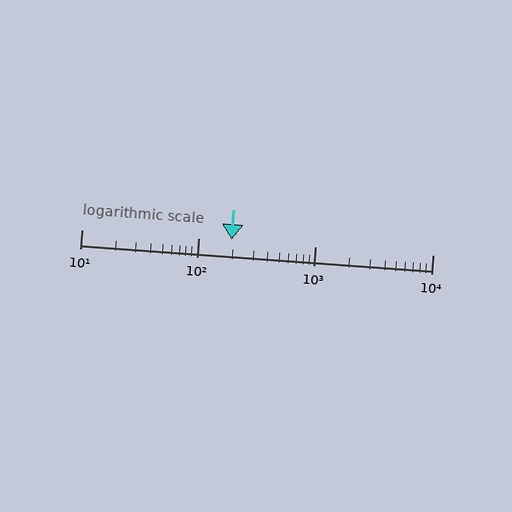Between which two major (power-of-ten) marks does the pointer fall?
The pointer is between 100 and 1000.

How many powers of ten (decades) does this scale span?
The scale spans 3 decades, from 10 to 10000.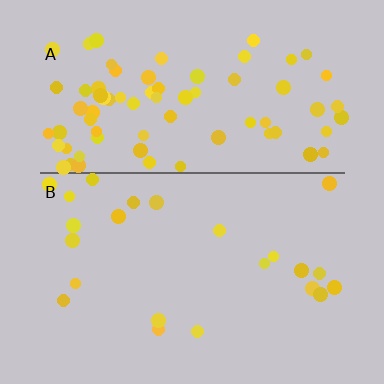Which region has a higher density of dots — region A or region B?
A (the top).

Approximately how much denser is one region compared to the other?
Approximately 3.5× — region A over region B.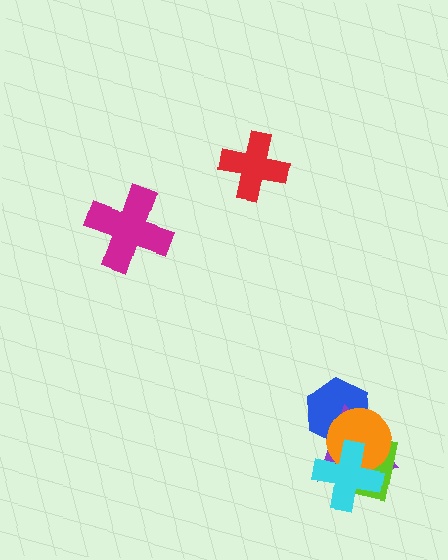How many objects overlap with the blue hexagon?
2 objects overlap with the blue hexagon.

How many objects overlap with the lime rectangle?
3 objects overlap with the lime rectangle.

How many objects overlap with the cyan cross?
3 objects overlap with the cyan cross.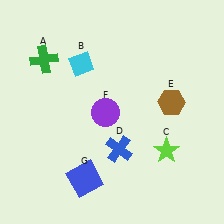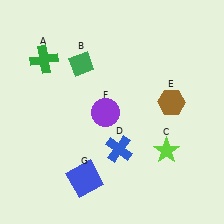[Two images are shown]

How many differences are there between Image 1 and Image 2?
There is 1 difference between the two images.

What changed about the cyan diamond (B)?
In Image 1, B is cyan. In Image 2, it changed to green.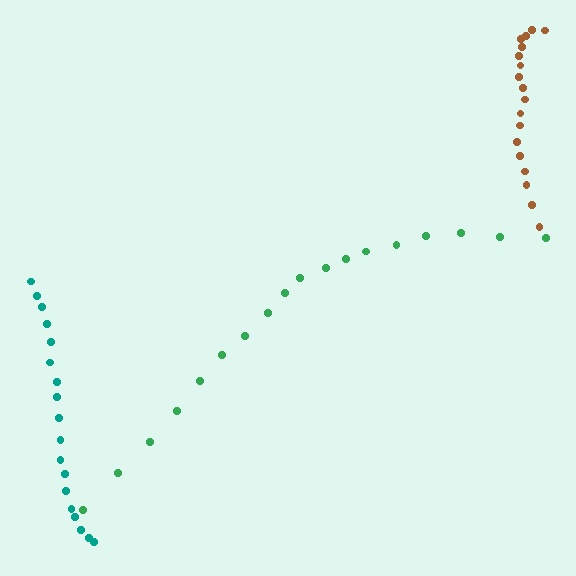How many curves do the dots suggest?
There are 3 distinct paths.